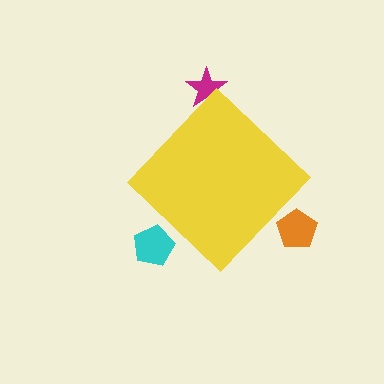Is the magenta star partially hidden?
Yes, the magenta star is partially hidden behind the yellow diamond.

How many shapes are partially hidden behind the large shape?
3 shapes are partially hidden.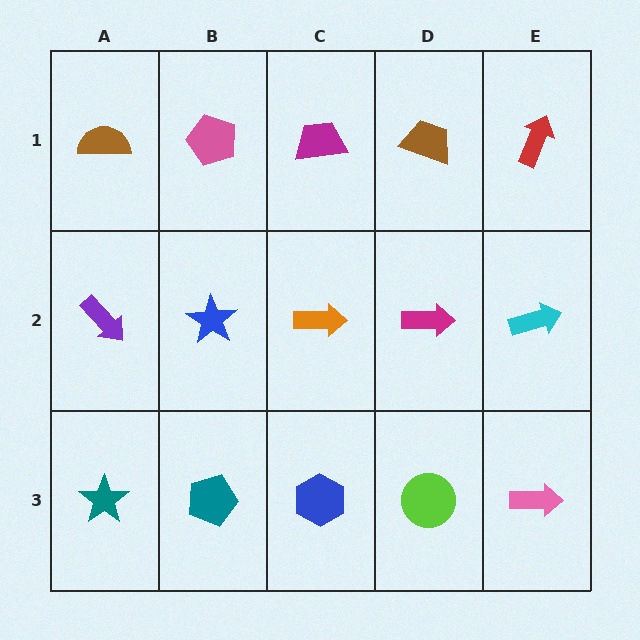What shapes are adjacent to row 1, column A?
A purple arrow (row 2, column A), a pink pentagon (row 1, column B).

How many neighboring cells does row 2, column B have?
4.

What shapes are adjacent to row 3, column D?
A magenta arrow (row 2, column D), a blue hexagon (row 3, column C), a pink arrow (row 3, column E).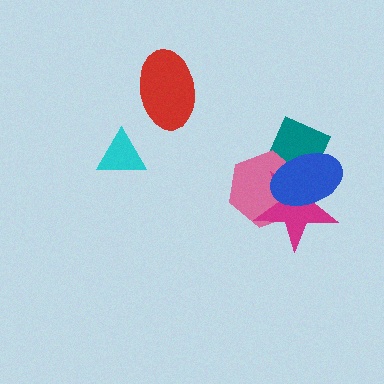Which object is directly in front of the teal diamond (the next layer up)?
The pink hexagon is directly in front of the teal diamond.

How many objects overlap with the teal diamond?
3 objects overlap with the teal diamond.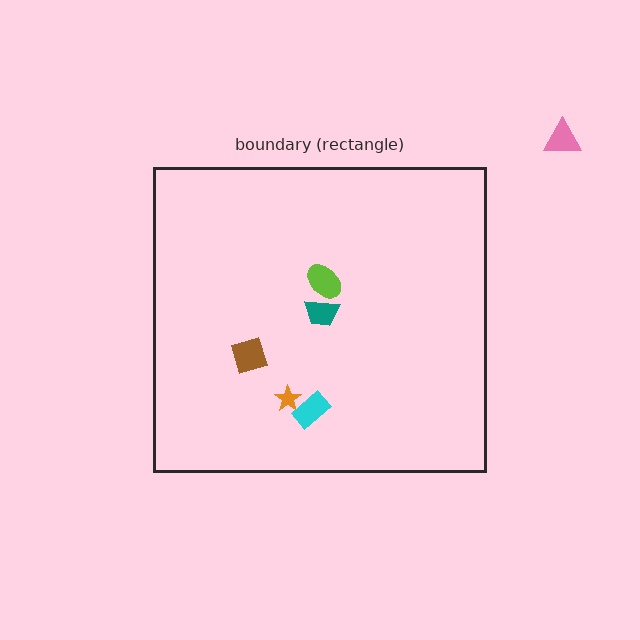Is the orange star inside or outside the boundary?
Inside.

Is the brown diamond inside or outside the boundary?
Inside.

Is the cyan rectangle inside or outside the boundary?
Inside.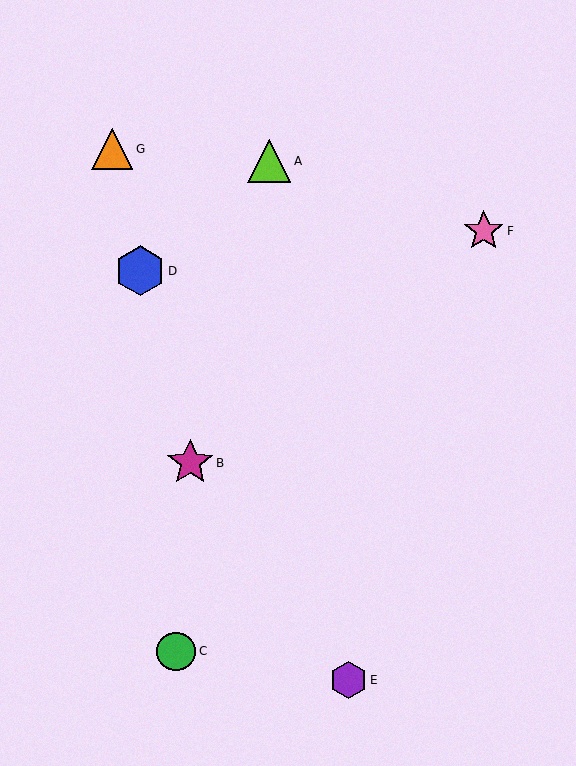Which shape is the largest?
The blue hexagon (labeled D) is the largest.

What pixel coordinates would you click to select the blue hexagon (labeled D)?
Click at (140, 271) to select the blue hexagon D.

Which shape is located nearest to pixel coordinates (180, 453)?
The magenta star (labeled B) at (190, 463) is nearest to that location.